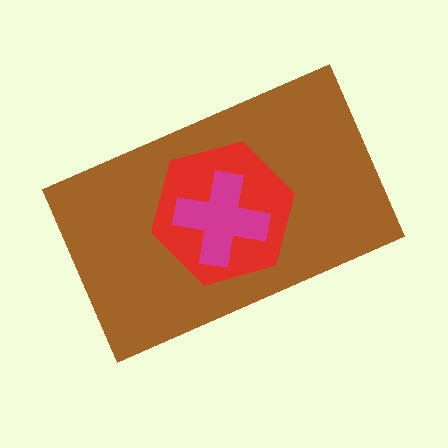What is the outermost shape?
The brown rectangle.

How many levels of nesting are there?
3.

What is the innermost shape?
The magenta cross.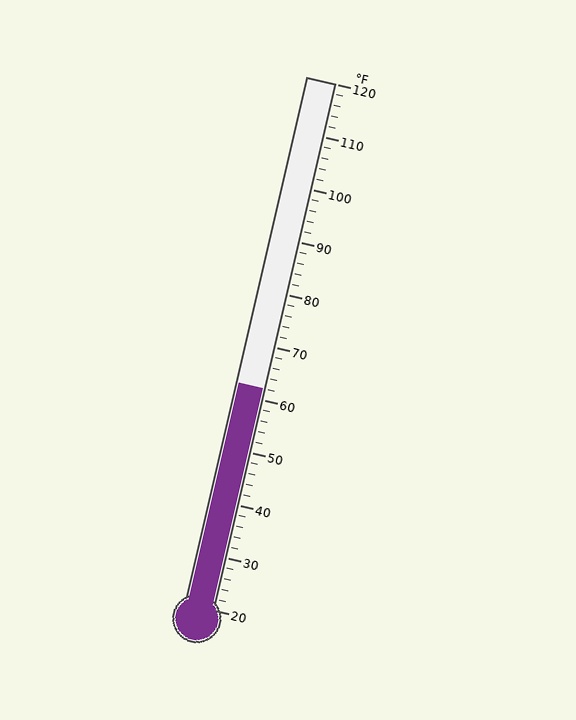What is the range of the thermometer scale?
The thermometer scale ranges from 20°F to 120°F.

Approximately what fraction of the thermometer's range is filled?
The thermometer is filled to approximately 40% of its range.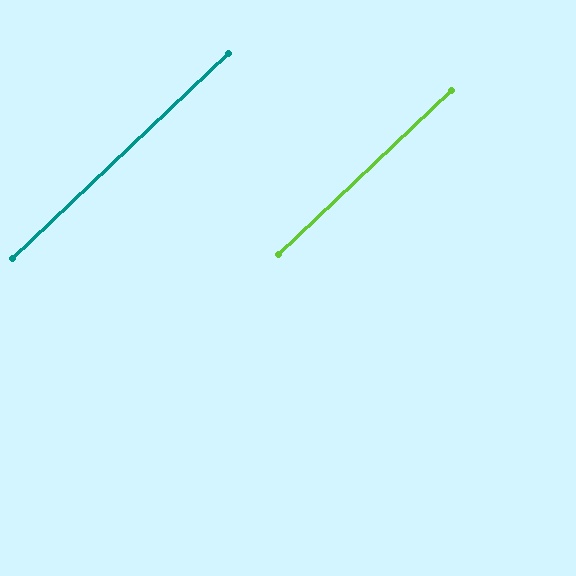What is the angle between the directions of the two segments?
Approximately 0 degrees.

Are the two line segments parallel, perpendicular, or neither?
Parallel — their directions differ by only 0.2°.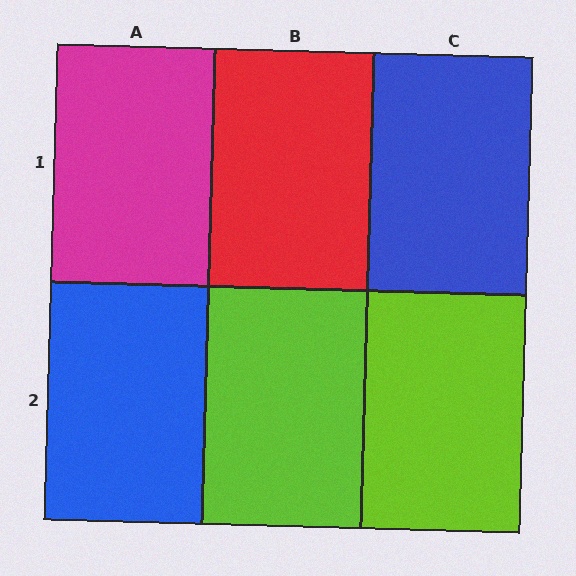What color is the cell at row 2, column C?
Lime.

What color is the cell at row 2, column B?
Lime.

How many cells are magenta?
1 cell is magenta.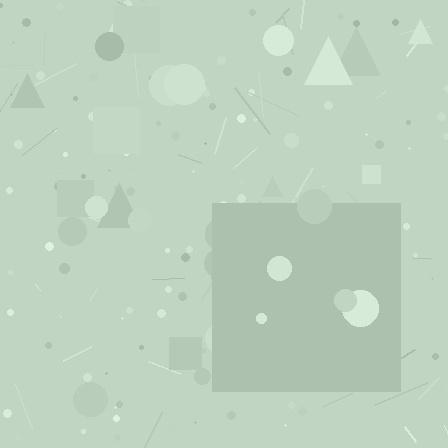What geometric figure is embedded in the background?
A square is embedded in the background.